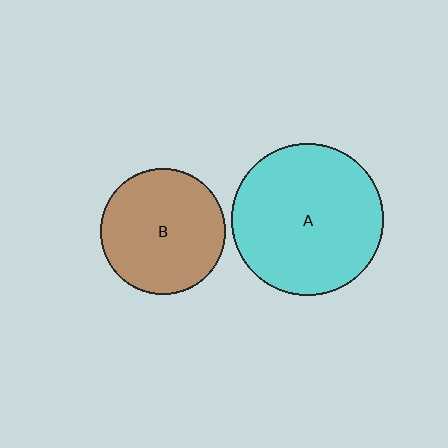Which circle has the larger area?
Circle A (cyan).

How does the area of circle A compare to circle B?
Approximately 1.5 times.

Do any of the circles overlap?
No, none of the circles overlap.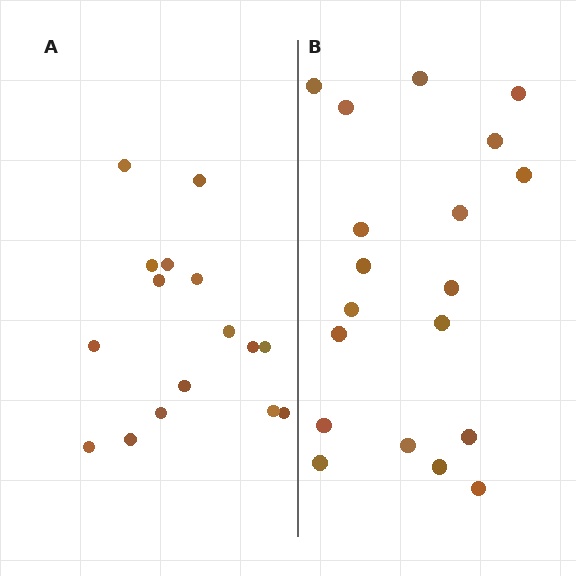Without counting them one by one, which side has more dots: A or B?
Region B (the right region) has more dots.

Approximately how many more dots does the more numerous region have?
Region B has just a few more — roughly 2 or 3 more dots than region A.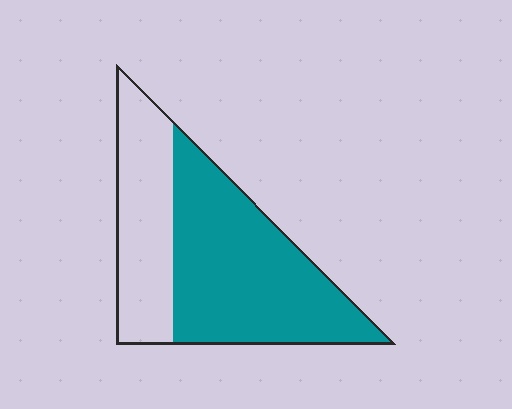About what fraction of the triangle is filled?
About five eighths (5/8).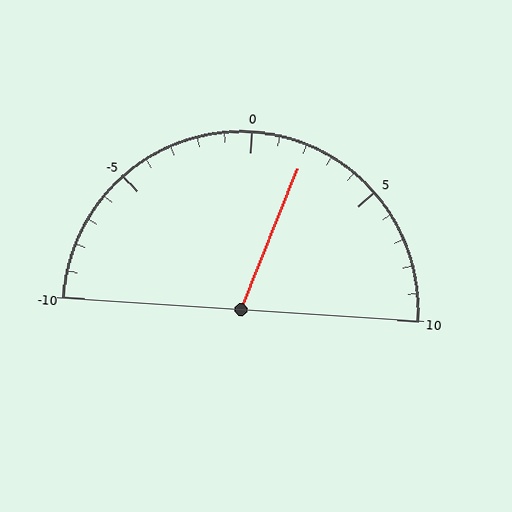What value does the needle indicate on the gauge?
The needle indicates approximately 2.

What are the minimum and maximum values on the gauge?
The gauge ranges from -10 to 10.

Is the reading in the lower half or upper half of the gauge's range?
The reading is in the upper half of the range (-10 to 10).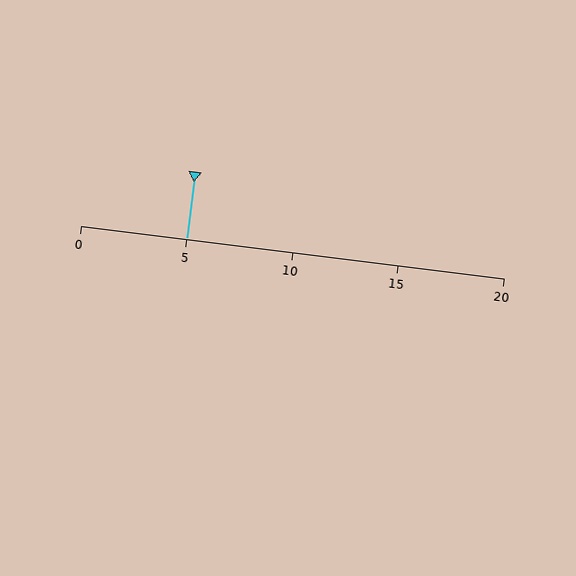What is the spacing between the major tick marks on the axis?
The major ticks are spaced 5 apart.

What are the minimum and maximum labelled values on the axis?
The axis runs from 0 to 20.